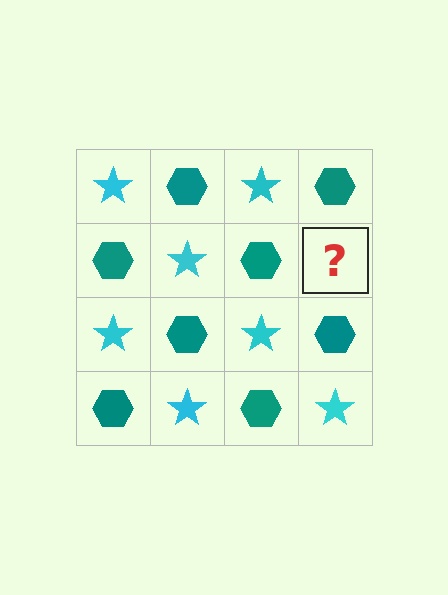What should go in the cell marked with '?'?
The missing cell should contain a cyan star.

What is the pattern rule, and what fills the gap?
The rule is that it alternates cyan star and teal hexagon in a checkerboard pattern. The gap should be filled with a cyan star.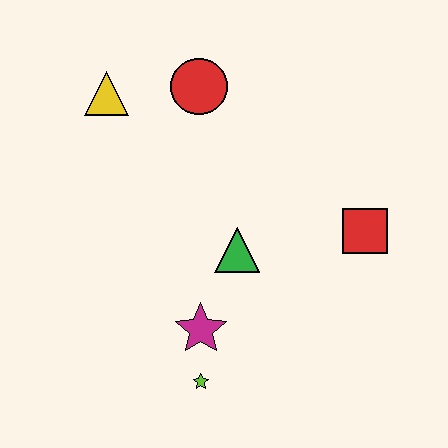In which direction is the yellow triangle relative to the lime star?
The yellow triangle is above the lime star.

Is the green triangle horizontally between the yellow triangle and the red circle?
No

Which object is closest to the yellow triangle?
The red circle is closest to the yellow triangle.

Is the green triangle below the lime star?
No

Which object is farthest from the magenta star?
The yellow triangle is farthest from the magenta star.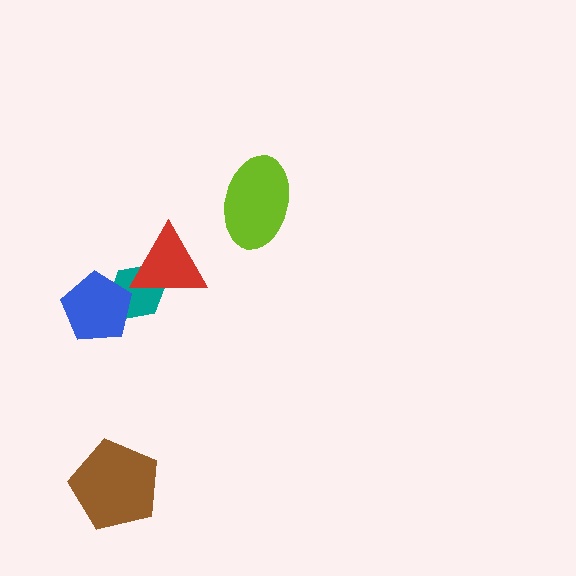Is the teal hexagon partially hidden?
Yes, it is partially covered by another shape.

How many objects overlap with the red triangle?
1 object overlaps with the red triangle.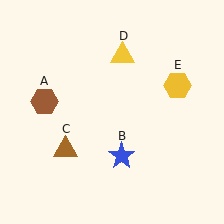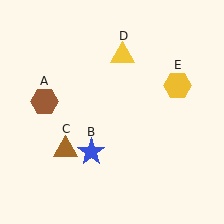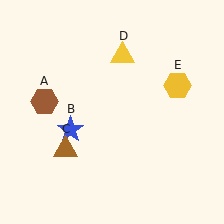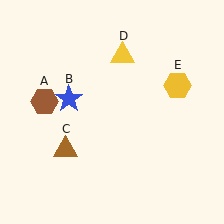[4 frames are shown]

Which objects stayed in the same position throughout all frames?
Brown hexagon (object A) and brown triangle (object C) and yellow triangle (object D) and yellow hexagon (object E) remained stationary.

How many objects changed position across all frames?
1 object changed position: blue star (object B).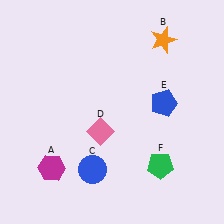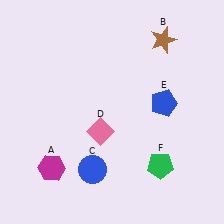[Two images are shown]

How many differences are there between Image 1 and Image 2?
There is 1 difference between the two images.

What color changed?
The star (B) changed from orange in Image 1 to brown in Image 2.